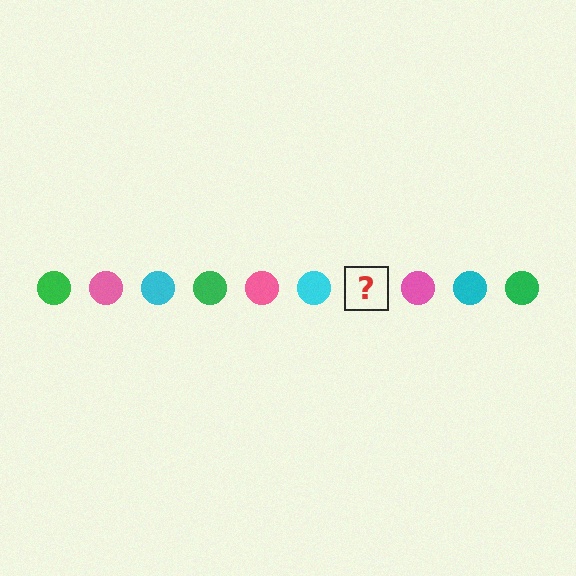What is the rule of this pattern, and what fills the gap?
The rule is that the pattern cycles through green, pink, cyan circles. The gap should be filled with a green circle.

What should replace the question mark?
The question mark should be replaced with a green circle.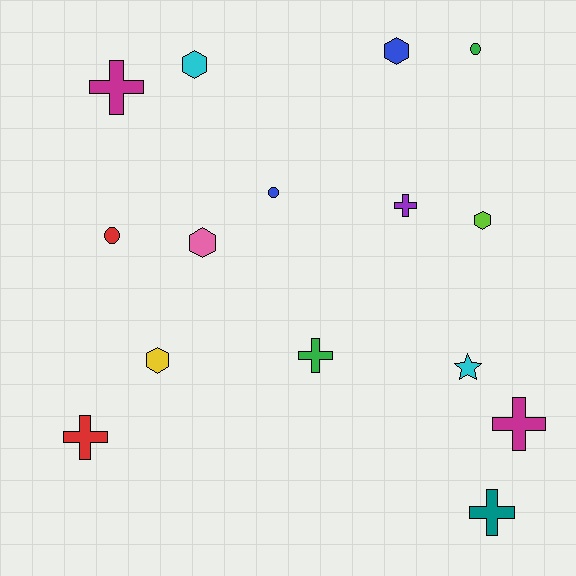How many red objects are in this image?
There are 2 red objects.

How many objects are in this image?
There are 15 objects.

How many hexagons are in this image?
There are 5 hexagons.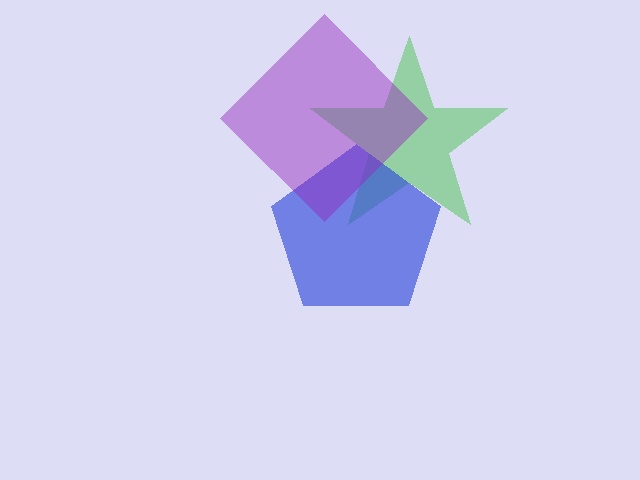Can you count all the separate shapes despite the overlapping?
Yes, there are 3 separate shapes.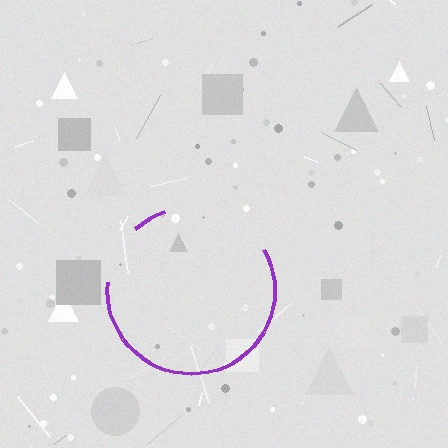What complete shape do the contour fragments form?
The contour fragments form a circle.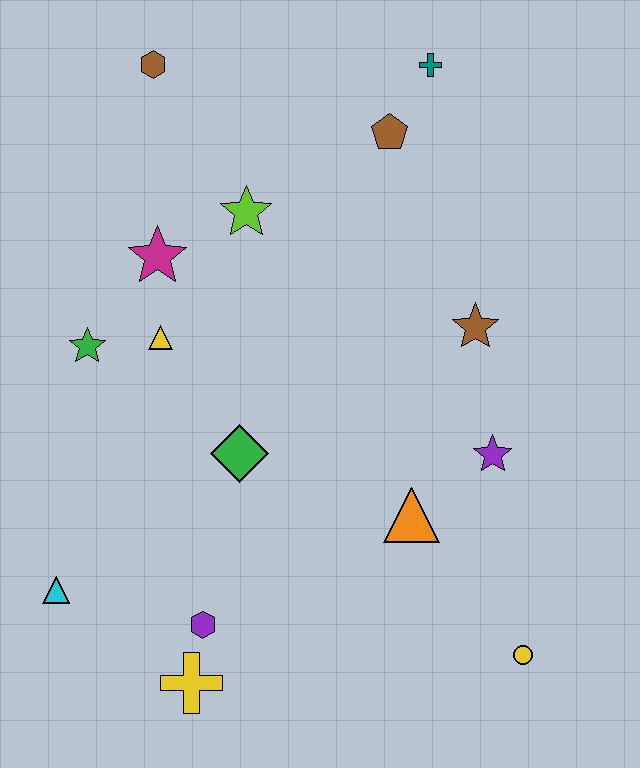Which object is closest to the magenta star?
The yellow triangle is closest to the magenta star.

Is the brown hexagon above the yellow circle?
Yes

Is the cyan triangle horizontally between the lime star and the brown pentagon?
No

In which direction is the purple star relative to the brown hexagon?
The purple star is below the brown hexagon.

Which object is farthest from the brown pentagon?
The yellow cross is farthest from the brown pentagon.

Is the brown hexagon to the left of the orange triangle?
Yes